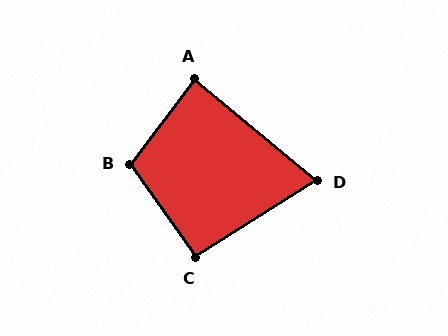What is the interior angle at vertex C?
Approximately 93 degrees (approximately right).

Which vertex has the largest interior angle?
B, at approximately 108 degrees.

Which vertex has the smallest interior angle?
D, at approximately 72 degrees.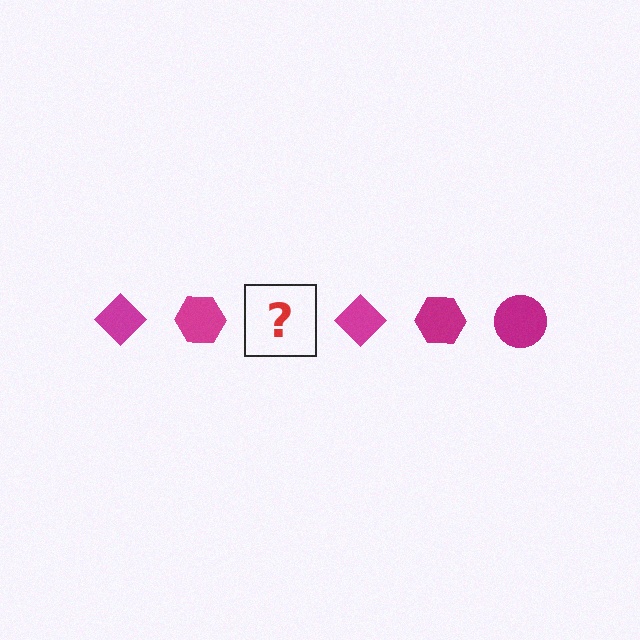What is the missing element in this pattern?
The missing element is a magenta circle.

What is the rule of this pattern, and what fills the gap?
The rule is that the pattern cycles through diamond, hexagon, circle shapes in magenta. The gap should be filled with a magenta circle.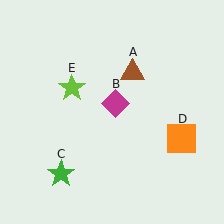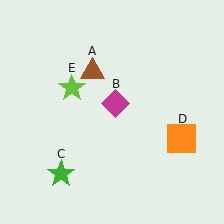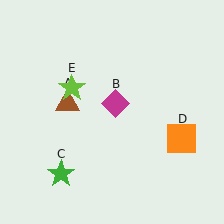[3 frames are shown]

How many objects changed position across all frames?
1 object changed position: brown triangle (object A).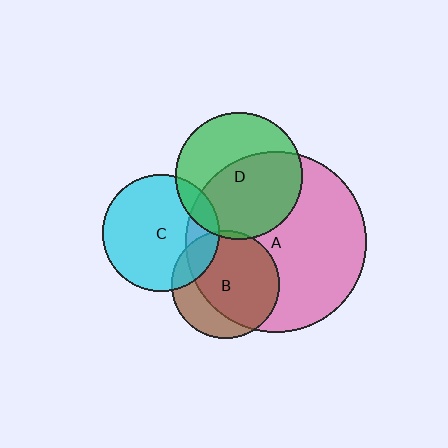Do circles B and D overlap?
Yes.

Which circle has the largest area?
Circle A (pink).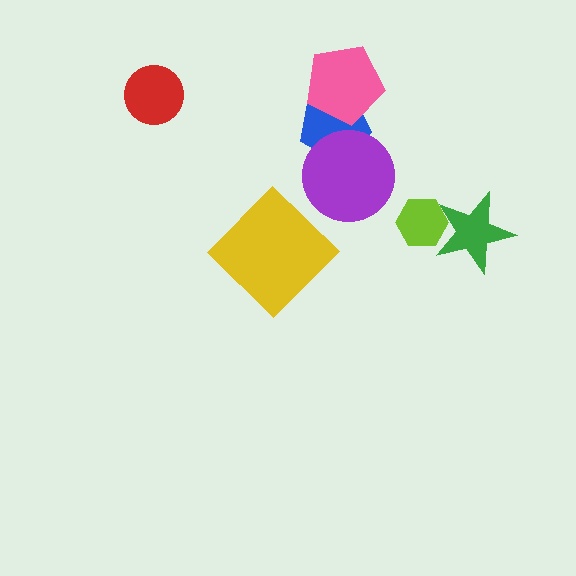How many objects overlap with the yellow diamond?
0 objects overlap with the yellow diamond.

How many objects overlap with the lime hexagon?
1 object overlaps with the lime hexagon.